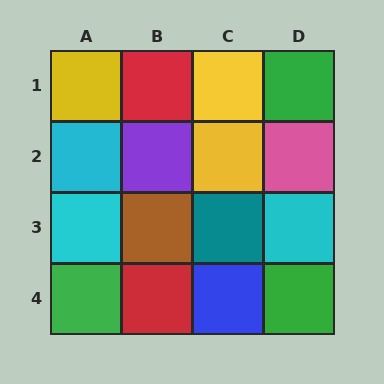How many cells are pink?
1 cell is pink.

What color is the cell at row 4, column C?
Blue.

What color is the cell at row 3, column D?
Cyan.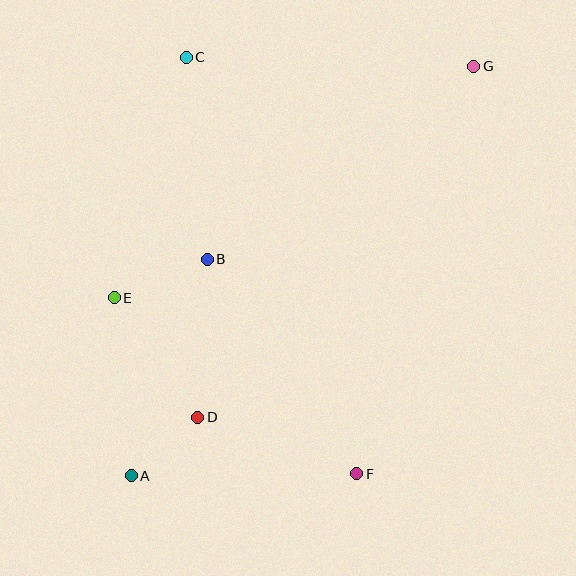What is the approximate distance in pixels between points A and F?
The distance between A and F is approximately 225 pixels.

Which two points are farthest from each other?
Points A and G are farthest from each other.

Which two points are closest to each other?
Points A and D are closest to each other.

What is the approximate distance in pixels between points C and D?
The distance between C and D is approximately 360 pixels.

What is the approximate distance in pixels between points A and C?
The distance between A and C is approximately 422 pixels.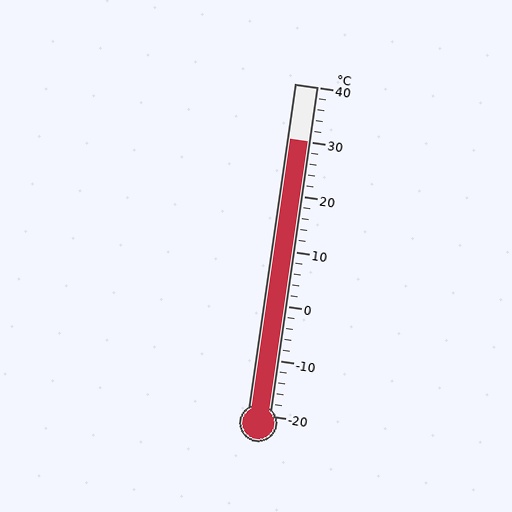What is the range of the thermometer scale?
The thermometer scale ranges from -20°C to 40°C.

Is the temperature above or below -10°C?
The temperature is above -10°C.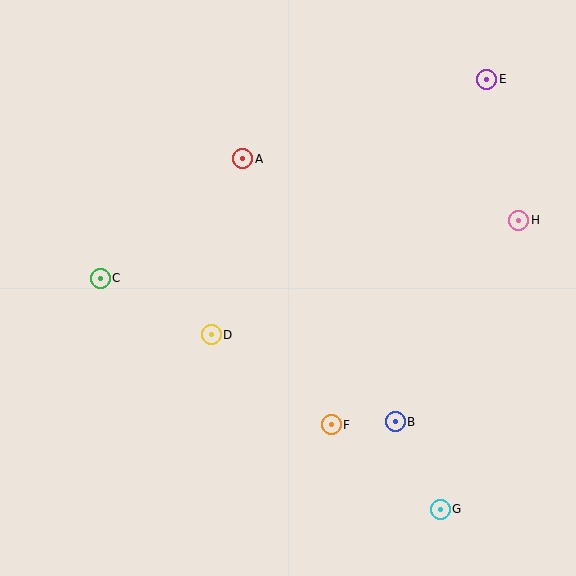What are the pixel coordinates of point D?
Point D is at (211, 335).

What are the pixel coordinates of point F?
Point F is at (331, 425).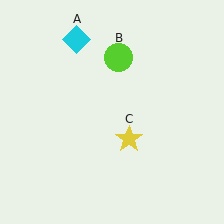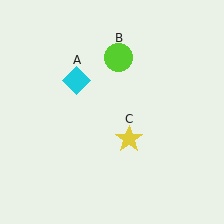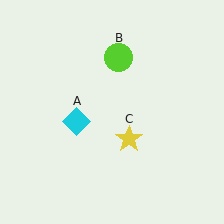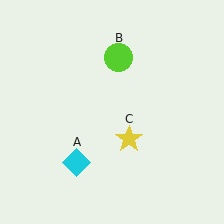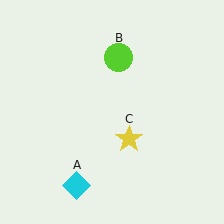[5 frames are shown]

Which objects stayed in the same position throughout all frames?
Lime circle (object B) and yellow star (object C) remained stationary.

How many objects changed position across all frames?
1 object changed position: cyan diamond (object A).